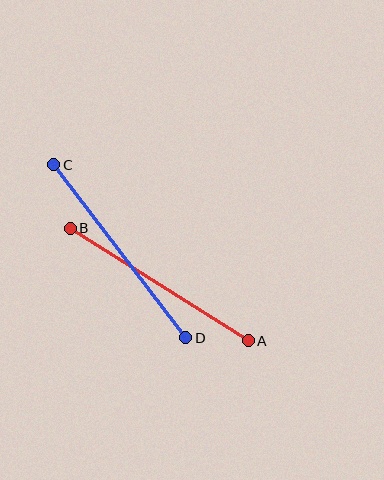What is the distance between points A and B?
The distance is approximately 210 pixels.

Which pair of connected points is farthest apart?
Points C and D are farthest apart.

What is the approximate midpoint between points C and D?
The midpoint is at approximately (120, 251) pixels.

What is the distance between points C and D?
The distance is approximately 218 pixels.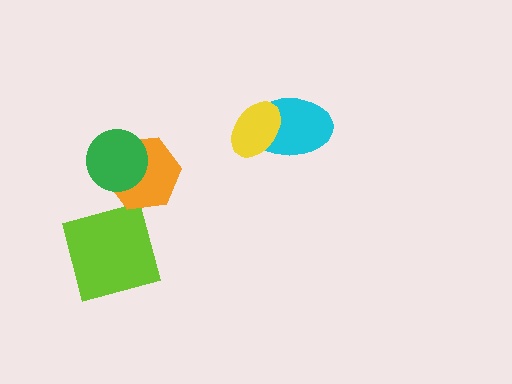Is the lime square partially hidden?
No, no other shape covers it.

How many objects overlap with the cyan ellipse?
1 object overlaps with the cyan ellipse.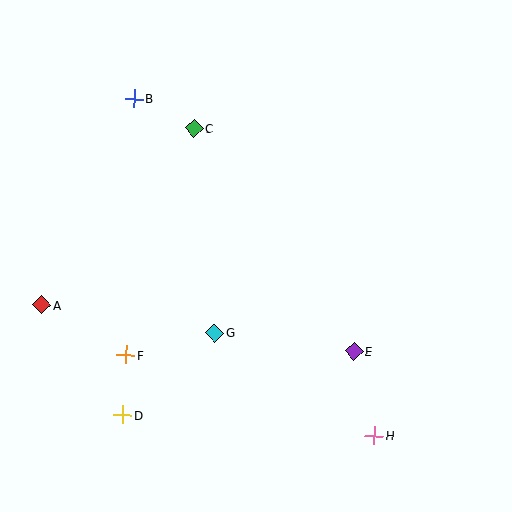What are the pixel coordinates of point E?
Point E is at (354, 351).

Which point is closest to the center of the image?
Point G at (215, 333) is closest to the center.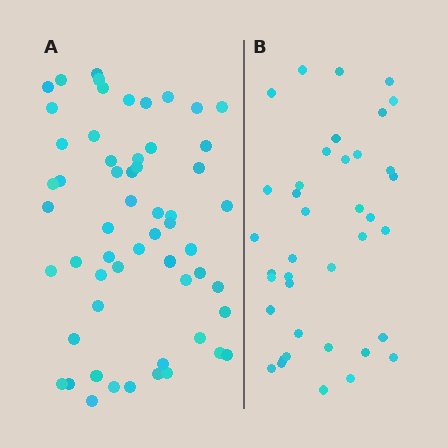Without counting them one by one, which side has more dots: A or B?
Region A (the left region) has more dots.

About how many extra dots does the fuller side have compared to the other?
Region A has approximately 20 more dots than region B.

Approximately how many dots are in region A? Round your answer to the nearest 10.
About 60 dots. (The exact count is 57, which rounds to 60.)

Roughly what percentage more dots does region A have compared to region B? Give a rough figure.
About 45% more.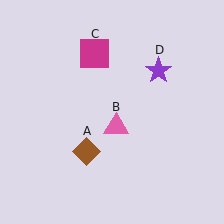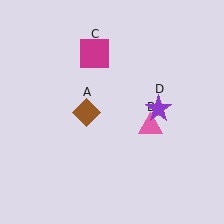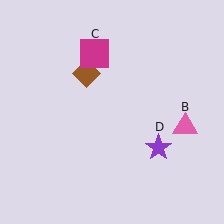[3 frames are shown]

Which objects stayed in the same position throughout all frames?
Magenta square (object C) remained stationary.